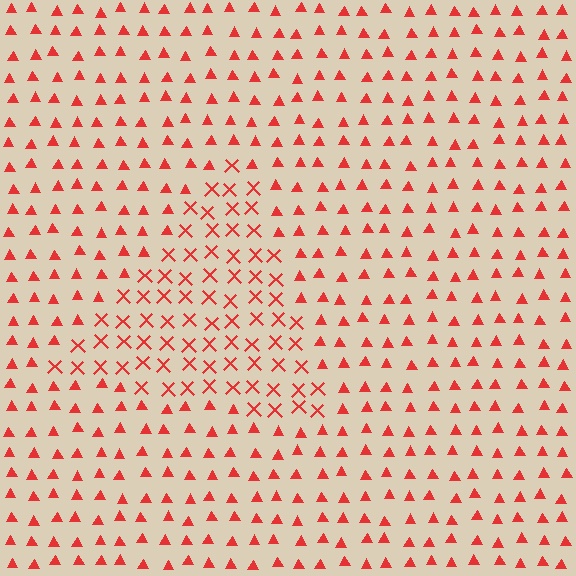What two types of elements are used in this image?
The image uses X marks inside the triangle region and triangles outside it.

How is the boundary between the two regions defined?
The boundary is defined by a change in element shape: X marks inside vs. triangles outside. All elements share the same color and spacing.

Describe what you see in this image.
The image is filled with small red elements arranged in a uniform grid. A triangle-shaped region contains X marks, while the surrounding area contains triangles. The boundary is defined purely by the change in element shape.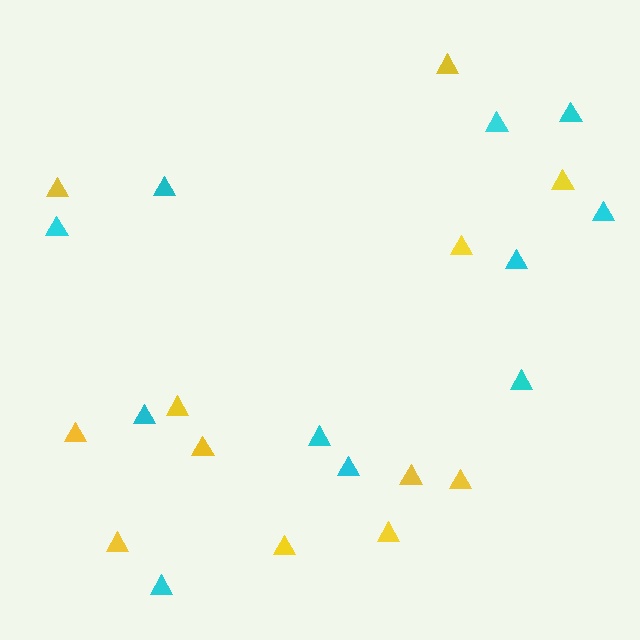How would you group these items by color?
There are 2 groups: one group of cyan triangles (11) and one group of yellow triangles (12).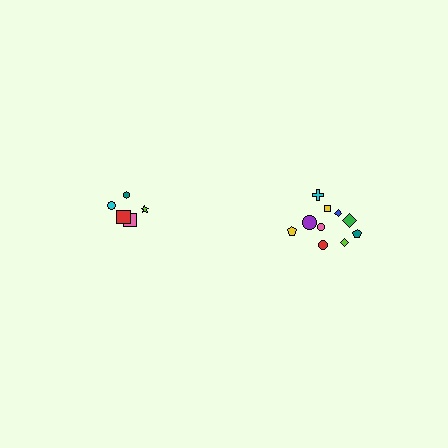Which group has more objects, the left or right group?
The right group.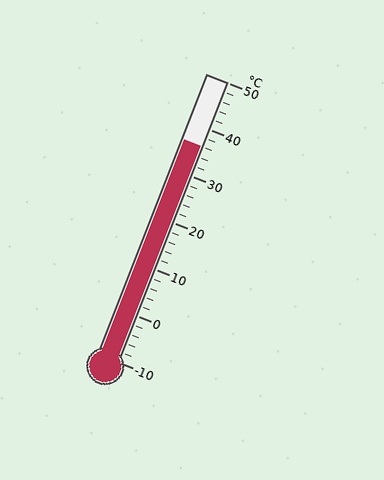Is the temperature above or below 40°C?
The temperature is below 40°C.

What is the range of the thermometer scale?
The thermometer scale ranges from -10°C to 50°C.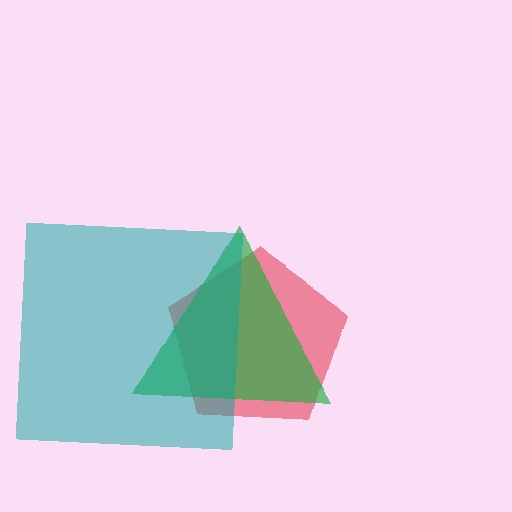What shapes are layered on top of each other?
The layered shapes are: a red pentagon, a green triangle, a teal square.